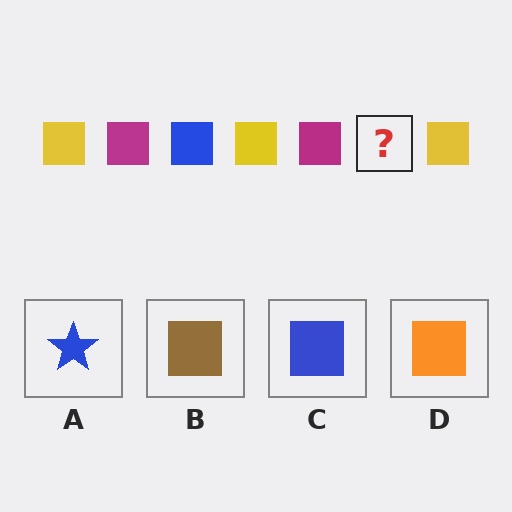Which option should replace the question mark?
Option C.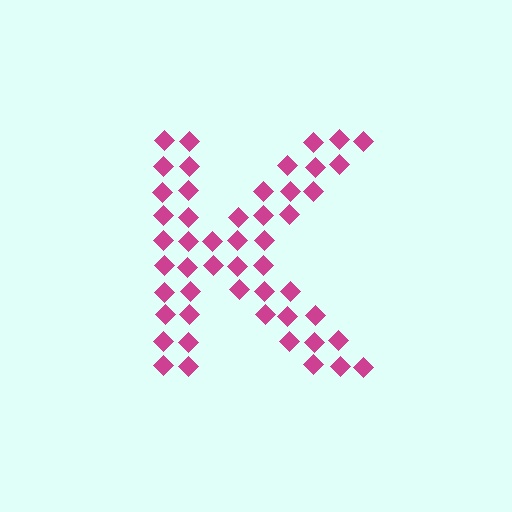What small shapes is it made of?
It is made of small diamonds.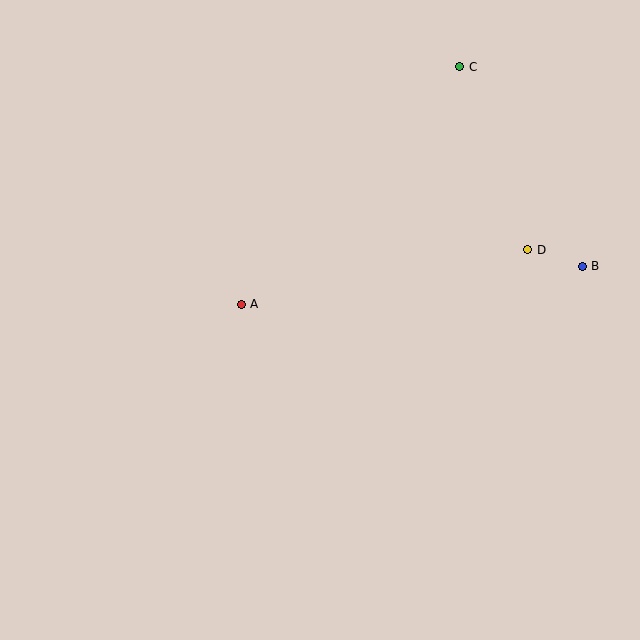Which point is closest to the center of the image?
Point A at (241, 304) is closest to the center.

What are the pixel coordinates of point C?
Point C is at (459, 67).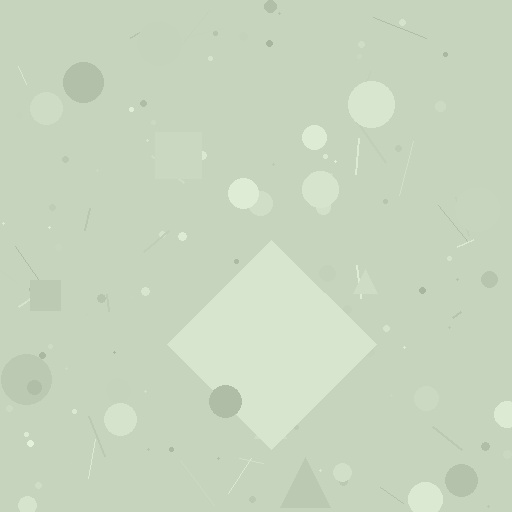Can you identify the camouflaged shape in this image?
The camouflaged shape is a diamond.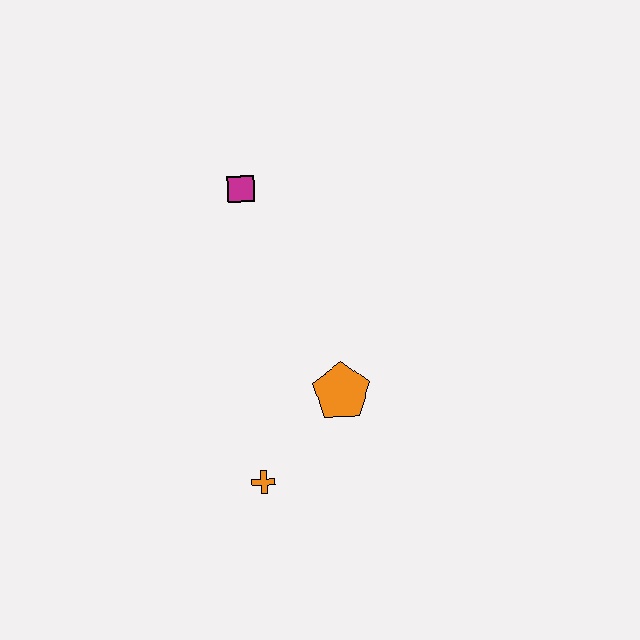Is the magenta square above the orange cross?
Yes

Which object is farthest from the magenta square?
The orange cross is farthest from the magenta square.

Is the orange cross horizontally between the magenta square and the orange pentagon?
Yes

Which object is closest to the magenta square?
The orange pentagon is closest to the magenta square.